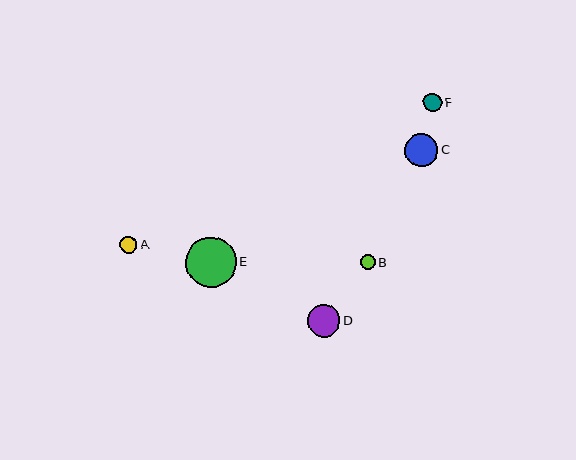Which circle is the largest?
Circle E is the largest with a size of approximately 51 pixels.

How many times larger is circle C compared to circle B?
Circle C is approximately 2.2 times the size of circle B.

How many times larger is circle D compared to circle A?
Circle D is approximately 1.9 times the size of circle A.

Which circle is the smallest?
Circle B is the smallest with a size of approximately 15 pixels.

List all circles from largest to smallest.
From largest to smallest: E, C, D, F, A, B.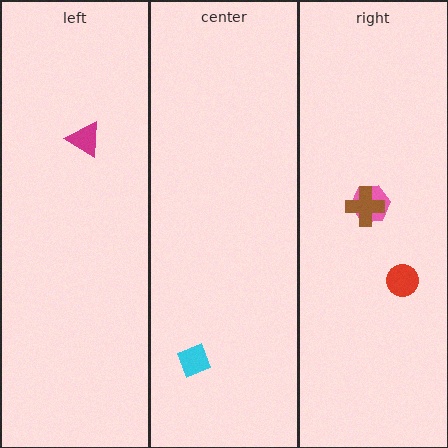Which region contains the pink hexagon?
The right region.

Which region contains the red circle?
The right region.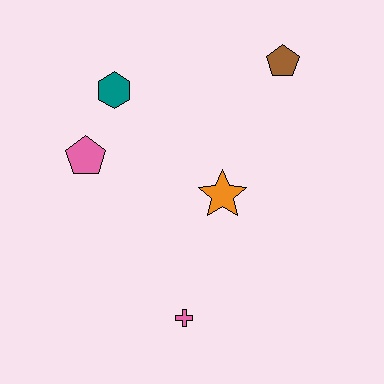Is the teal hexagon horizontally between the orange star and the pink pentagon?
Yes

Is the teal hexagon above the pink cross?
Yes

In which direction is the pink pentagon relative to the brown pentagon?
The pink pentagon is to the left of the brown pentagon.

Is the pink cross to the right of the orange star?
No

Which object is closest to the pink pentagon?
The teal hexagon is closest to the pink pentagon.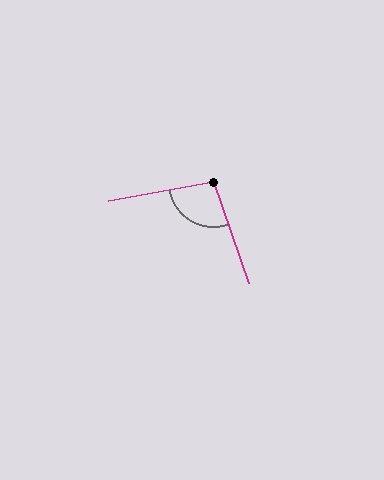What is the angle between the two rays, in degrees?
Approximately 99 degrees.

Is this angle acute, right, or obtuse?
It is obtuse.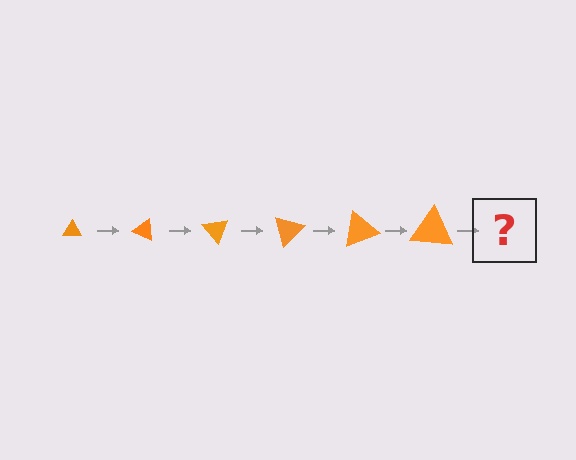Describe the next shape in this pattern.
It should be a triangle, larger than the previous one and rotated 150 degrees from the start.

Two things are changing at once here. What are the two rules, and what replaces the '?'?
The two rules are that the triangle grows larger each step and it rotates 25 degrees each step. The '?' should be a triangle, larger than the previous one and rotated 150 degrees from the start.